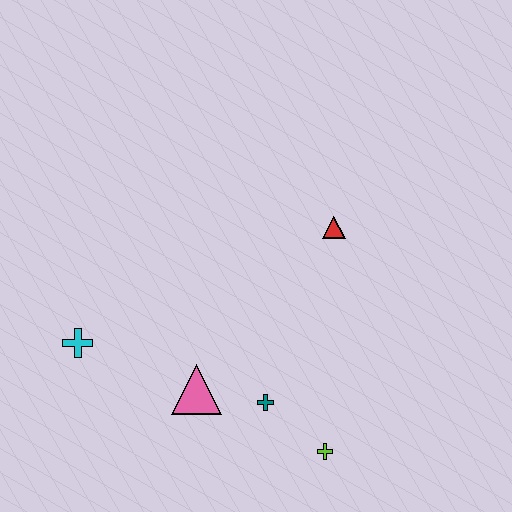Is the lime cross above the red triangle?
No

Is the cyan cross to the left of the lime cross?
Yes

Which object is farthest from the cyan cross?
The red triangle is farthest from the cyan cross.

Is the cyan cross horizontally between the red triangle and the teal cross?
No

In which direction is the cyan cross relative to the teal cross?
The cyan cross is to the left of the teal cross.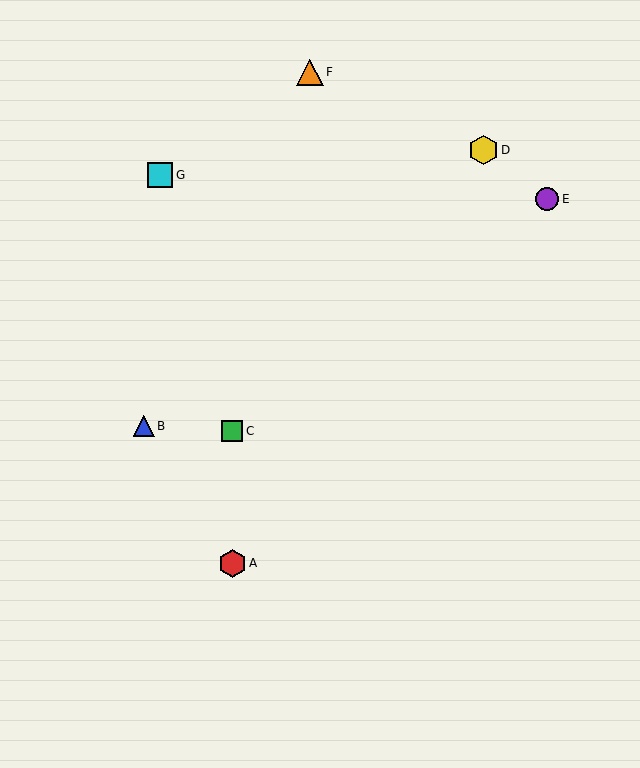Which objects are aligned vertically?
Objects A, C are aligned vertically.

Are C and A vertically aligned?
Yes, both are at x≈232.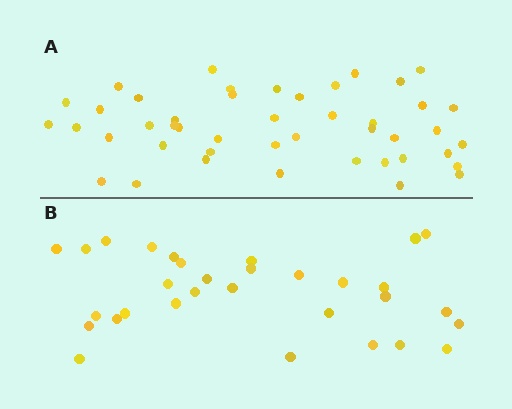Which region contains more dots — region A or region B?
Region A (the top region) has more dots.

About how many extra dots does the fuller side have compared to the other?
Region A has approximately 15 more dots than region B.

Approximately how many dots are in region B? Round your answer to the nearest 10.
About 30 dots. (The exact count is 31, which rounds to 30.)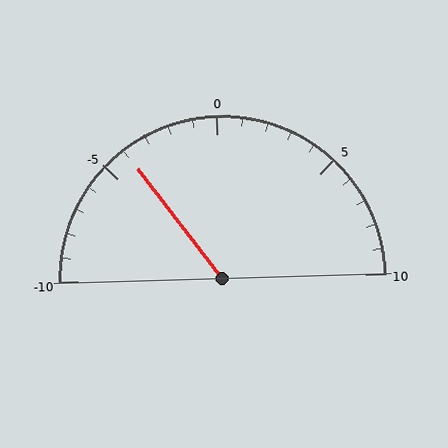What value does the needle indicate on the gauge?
The needle indicates approximately -4.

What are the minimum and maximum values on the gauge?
The gauge ranges from -10 to 10.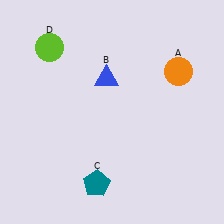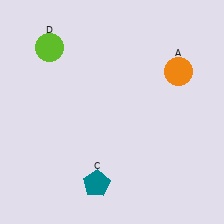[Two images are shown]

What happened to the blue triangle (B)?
The blue triangle (B) was removed in Image 2. It was in the top-left area of Image 1.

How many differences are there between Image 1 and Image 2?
There is 1 difference between the two images.